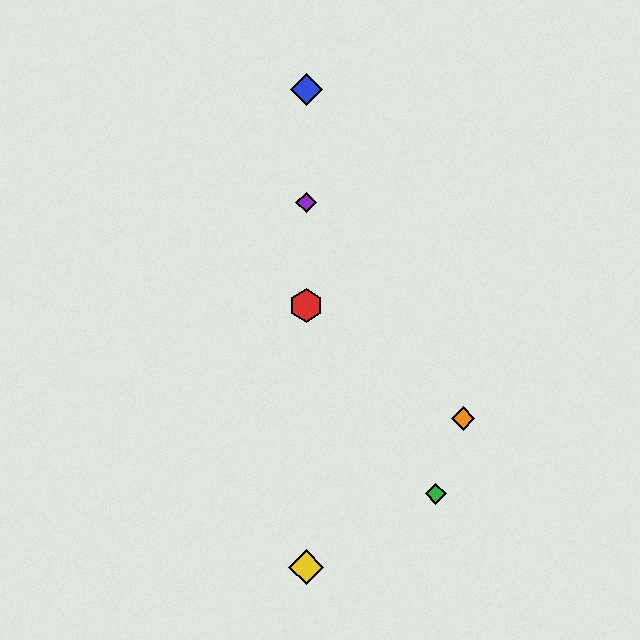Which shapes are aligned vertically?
The red hexagon, the blue diamond, the yellow diamond, the purple diamond are aligned vertically.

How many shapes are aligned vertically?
4 shapes (the red hexagon, the blue diamond, the yellow diamond, the purple diamond) are aligned vertically.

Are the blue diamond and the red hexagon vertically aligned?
Yes, both are at x≈306.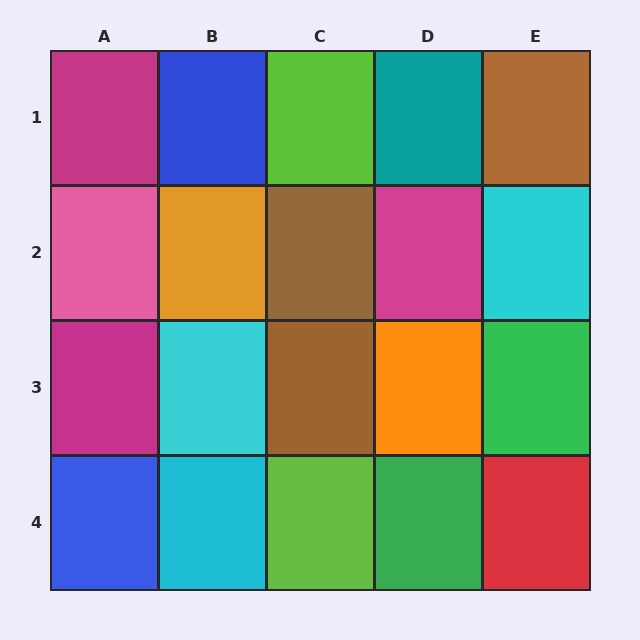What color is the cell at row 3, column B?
Cyan.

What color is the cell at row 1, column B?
Blue.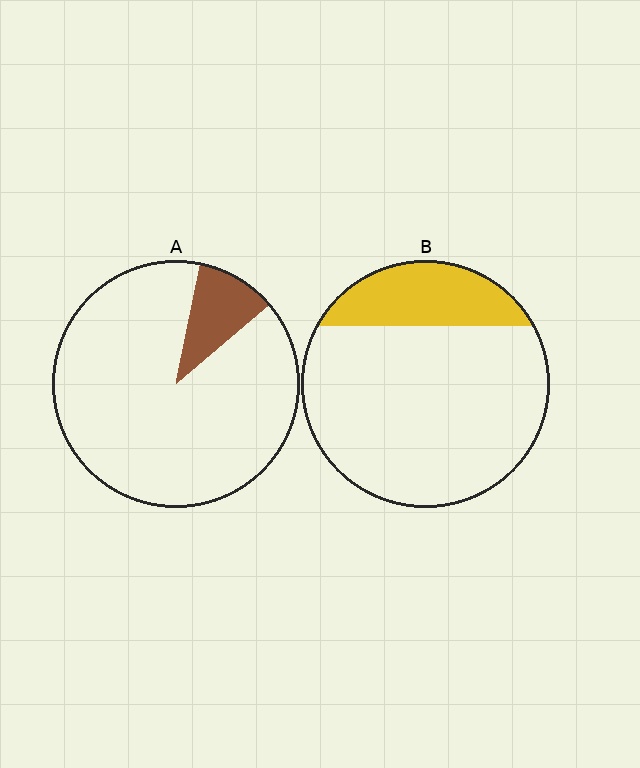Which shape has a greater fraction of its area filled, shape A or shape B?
Shape B.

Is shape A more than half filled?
No.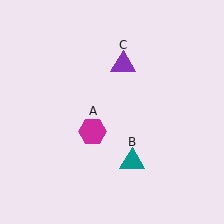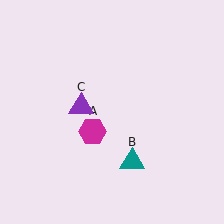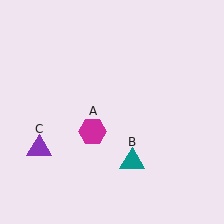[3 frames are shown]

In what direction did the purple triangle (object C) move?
The purple triangle (object C) moved down and to the left.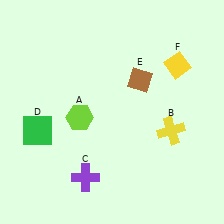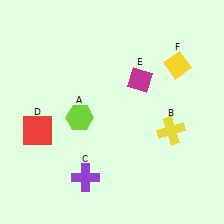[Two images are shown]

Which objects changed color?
D changed from green to red. E changed from brown to magenta.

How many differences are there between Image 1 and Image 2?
There are 2 differences between the two images.